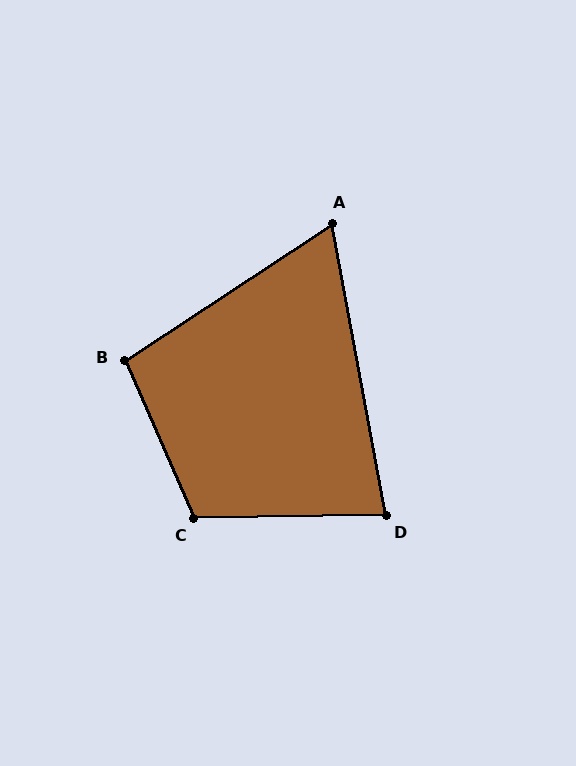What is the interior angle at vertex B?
Approximately 100 degrees (obtuse).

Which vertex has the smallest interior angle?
A, at approximately 67 degrees.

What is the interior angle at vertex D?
Approximately 80 degrees (acute).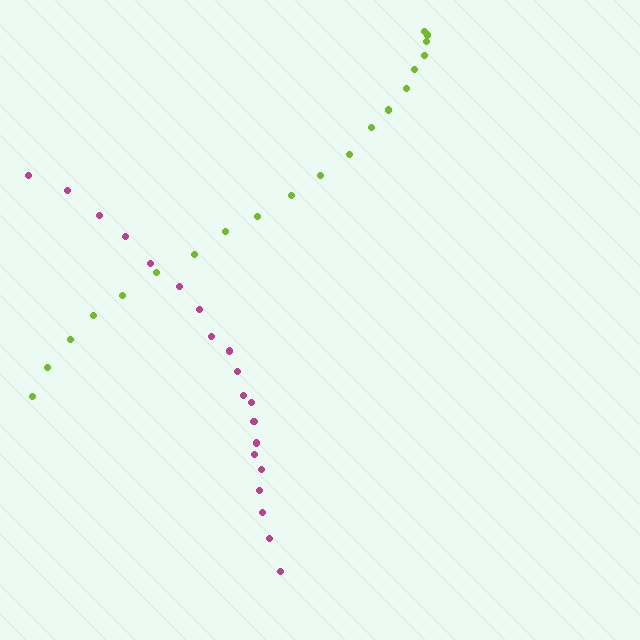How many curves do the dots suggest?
There are 2 distinct paths.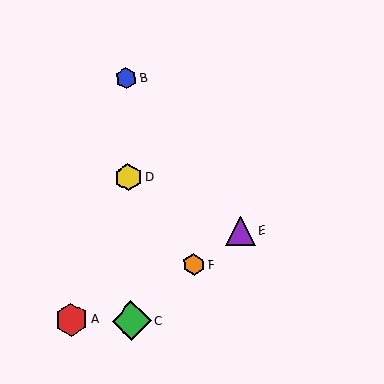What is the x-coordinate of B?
Object B is at x≈126.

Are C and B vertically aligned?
Yes, both are at x≈131.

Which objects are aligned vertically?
Objects B, C, D are aligned vertically.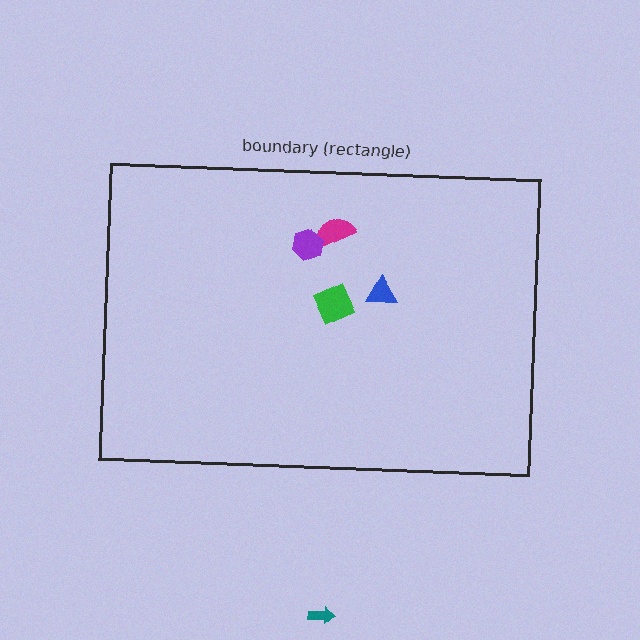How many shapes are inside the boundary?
4 inside, 1 outside.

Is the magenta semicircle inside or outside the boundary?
Inside.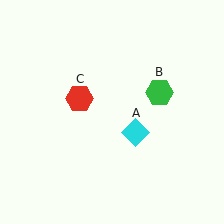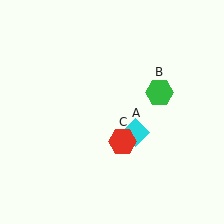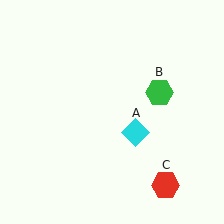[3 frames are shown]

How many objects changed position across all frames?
1 object changed position: red hexagon (object C).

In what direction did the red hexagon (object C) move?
The red hexagon (object C) moved down and to the right.